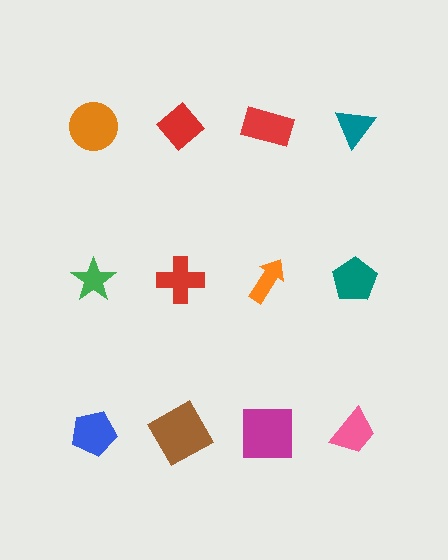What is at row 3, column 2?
A brown square.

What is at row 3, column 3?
A magenta square.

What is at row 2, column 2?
A red cross.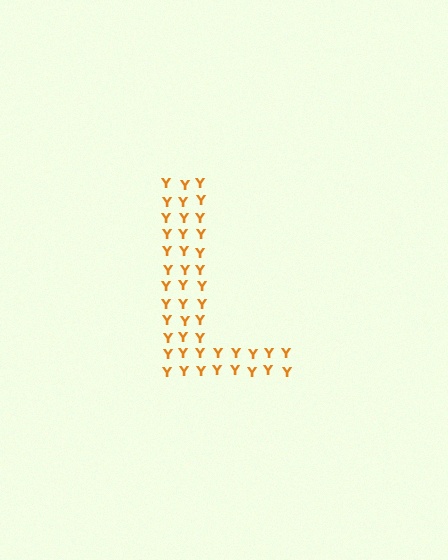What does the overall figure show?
The overall figure shows the letter L.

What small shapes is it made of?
It is made of small letter Y's.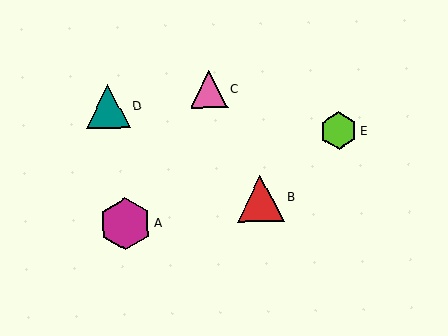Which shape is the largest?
The magenta hexagon (labeled A) is the largest.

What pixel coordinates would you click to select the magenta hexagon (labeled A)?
Click at (125, 224) to select the magenta hexagon A.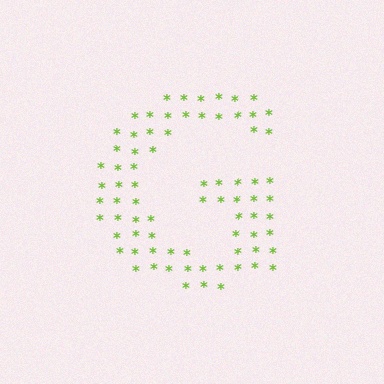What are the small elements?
The small elements are asterisks.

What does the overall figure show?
The overall figure shows the letter G.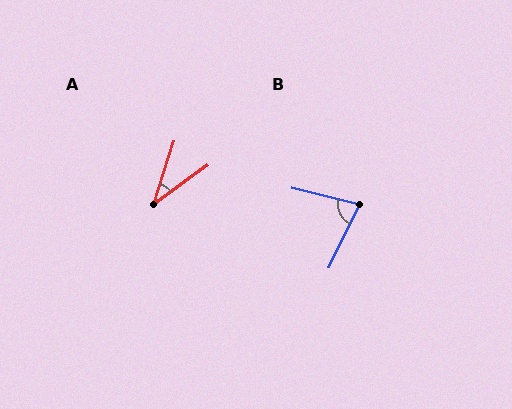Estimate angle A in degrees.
Approximately 36 degrees.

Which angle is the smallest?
A, at approximately 36 degrees.